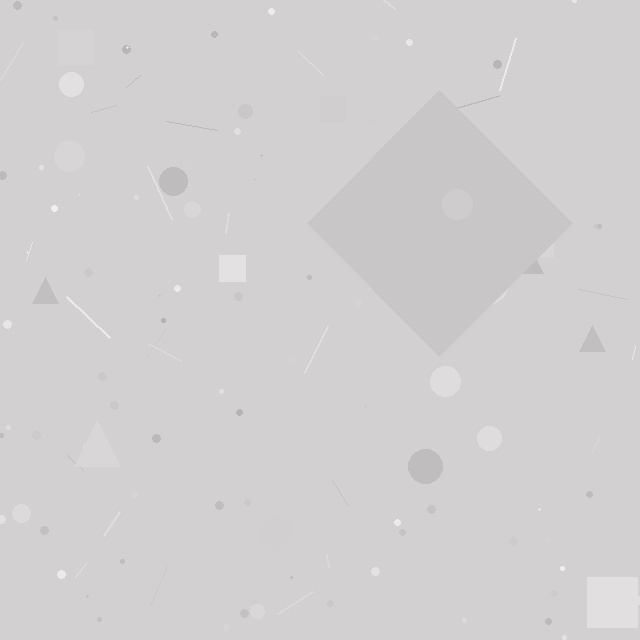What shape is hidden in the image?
A diamond is hidden in the image.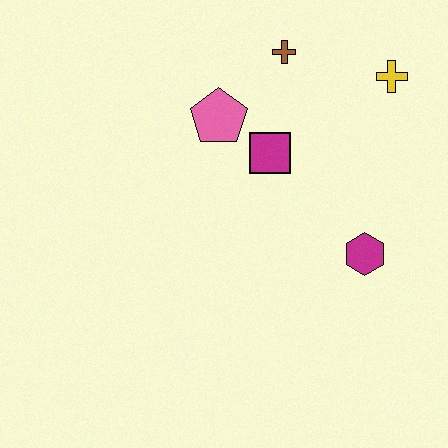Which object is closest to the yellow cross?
The brown cross is closest to the yellow cross.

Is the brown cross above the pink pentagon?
Yes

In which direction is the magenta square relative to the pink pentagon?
The magenta square is to the right of the pink pentagon.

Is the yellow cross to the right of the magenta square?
Yes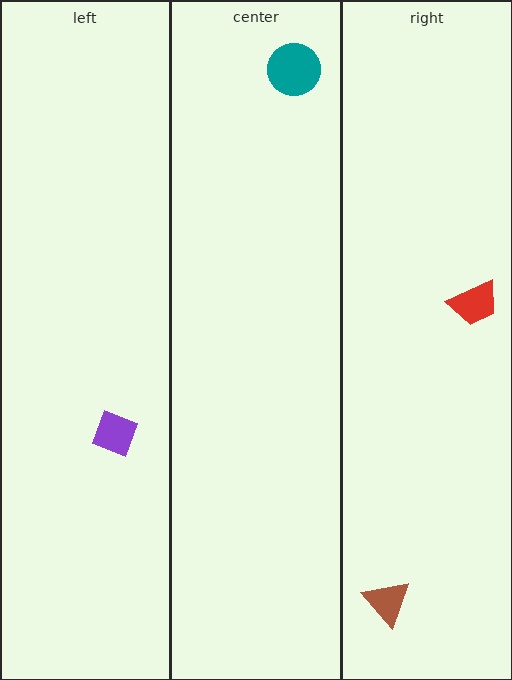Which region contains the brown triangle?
The right region.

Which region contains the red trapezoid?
The right region.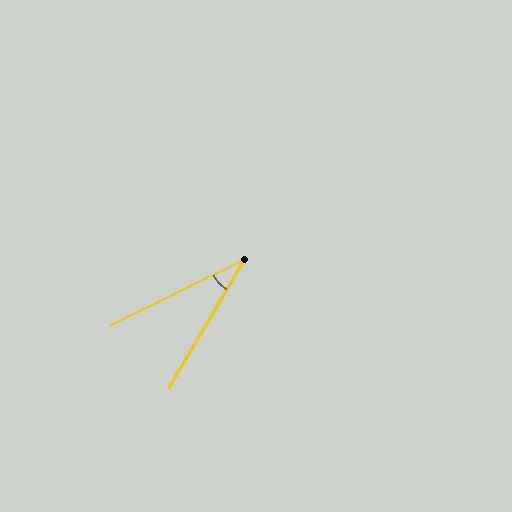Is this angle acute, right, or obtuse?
It is acute.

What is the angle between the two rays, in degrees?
Approximately 33 degrees.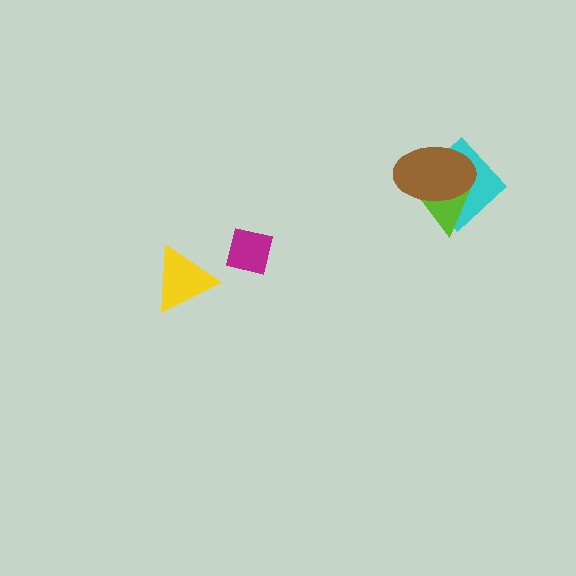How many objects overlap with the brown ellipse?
2 objects overlap with the brown ellipse.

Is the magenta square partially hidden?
No, no other shape covers it.